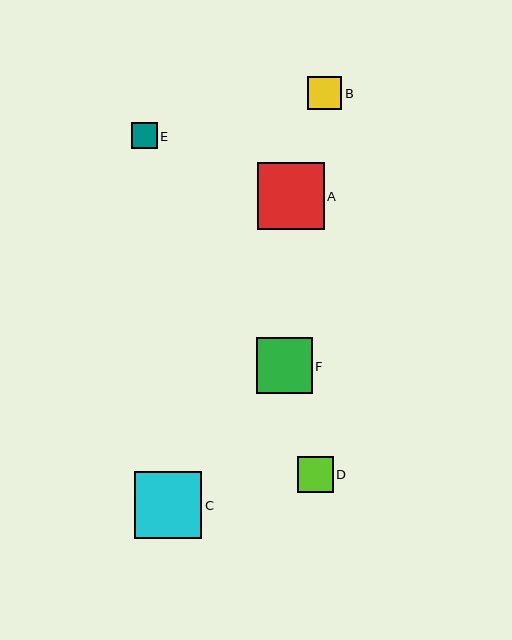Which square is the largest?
Square C is the largest with a size of approximately 68 pixels.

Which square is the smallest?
Square E is the smallest with a size of approximately 26 pixels.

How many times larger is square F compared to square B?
Square F is approximately 1.6 times the size of square B.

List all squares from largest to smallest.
From largest to smallest: C, A, F, D, B, E.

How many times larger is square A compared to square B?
Square A is approximately 2.0 times the size of square B.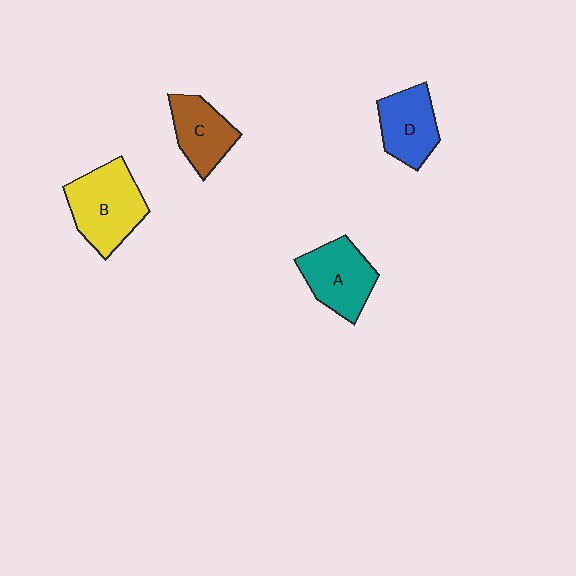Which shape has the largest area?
Shape B (yellow).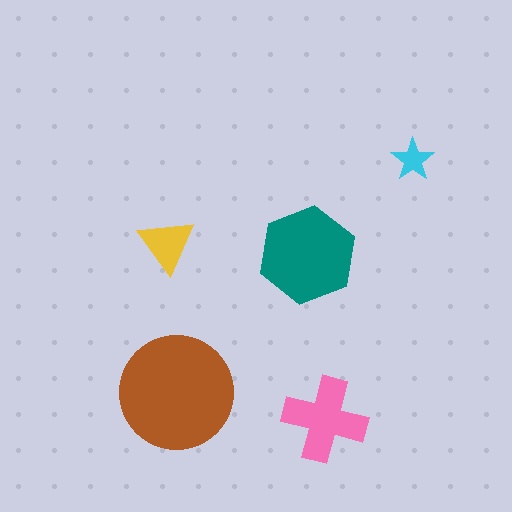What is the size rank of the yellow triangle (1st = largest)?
4th.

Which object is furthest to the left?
The yellow triangle is leftmost.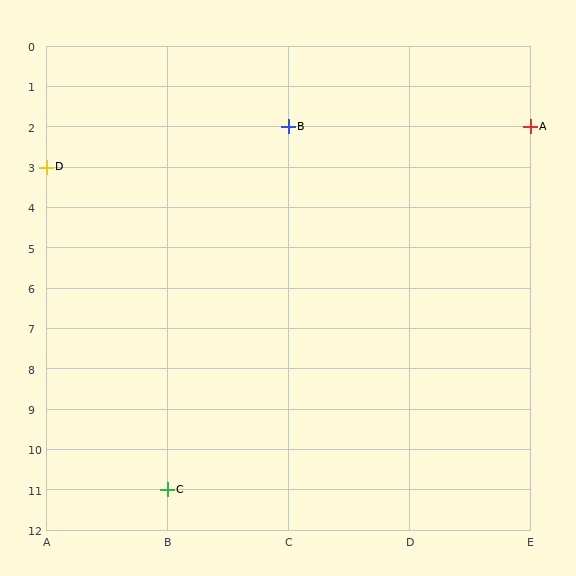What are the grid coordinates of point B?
Point B is at grid coordinates (C, 2).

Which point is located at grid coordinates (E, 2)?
Point A is at (E, 2).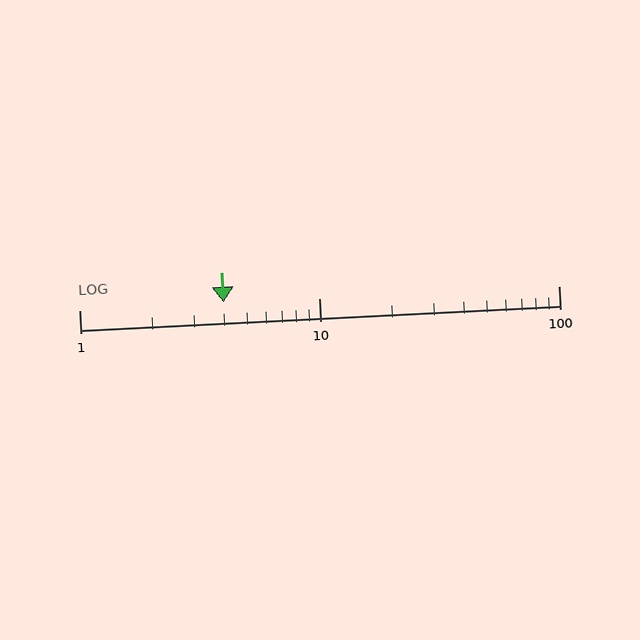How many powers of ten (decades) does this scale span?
The scale spans 2 decades, from 1 to 100.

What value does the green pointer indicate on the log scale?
The pointer indicates approximately 4.